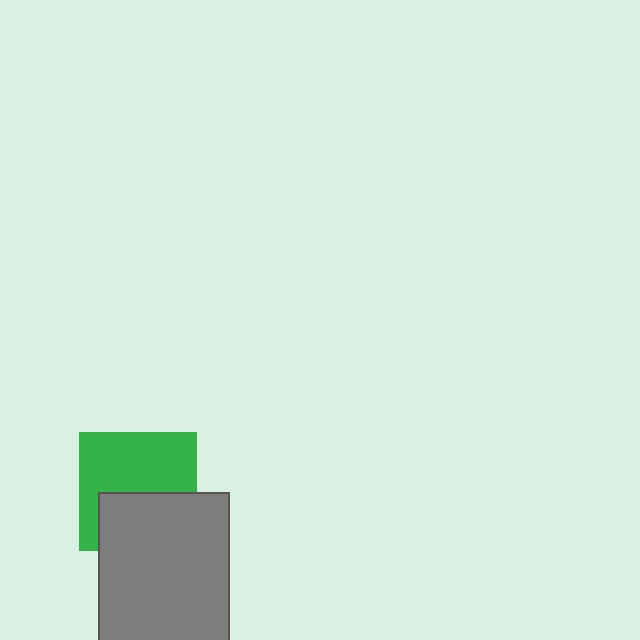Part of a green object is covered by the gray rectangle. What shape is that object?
It is a square.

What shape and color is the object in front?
The object in front is a gray rectangle.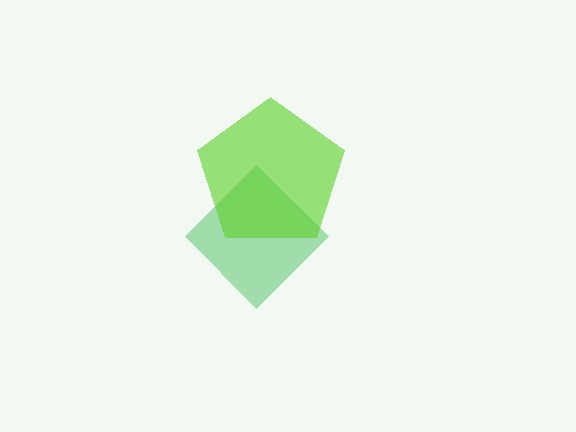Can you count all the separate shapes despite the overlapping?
Yes, there are 2 separate shapes.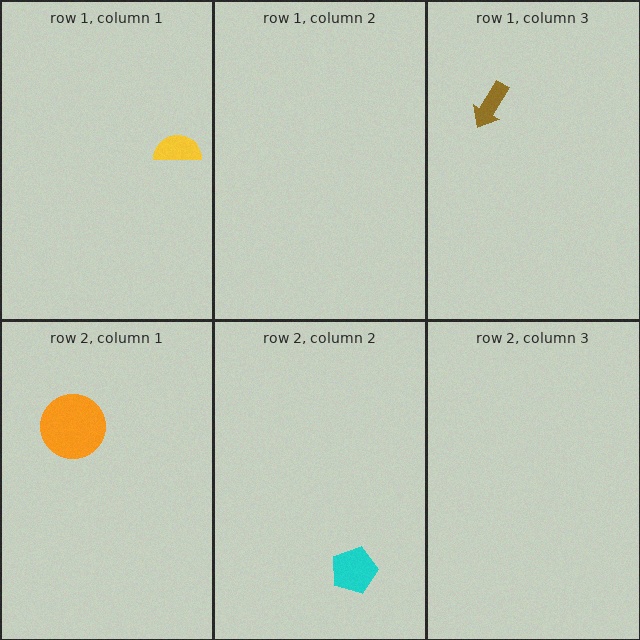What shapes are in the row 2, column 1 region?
The orange circle.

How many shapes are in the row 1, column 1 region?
1.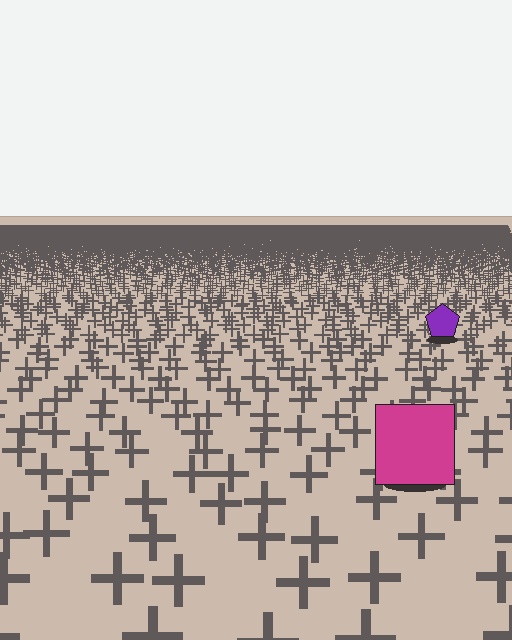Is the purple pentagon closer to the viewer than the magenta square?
No. The magenta square is closer — you can tell from the texture gradient: the ground texture is coarser near it.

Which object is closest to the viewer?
The magenta square is closest. The texture marks near it are larger and more spread out.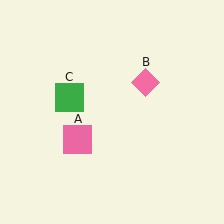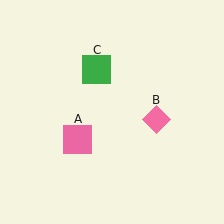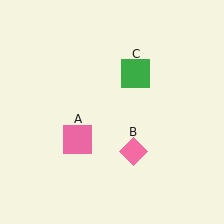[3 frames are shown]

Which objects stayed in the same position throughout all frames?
Pink square (object A) remained stationary.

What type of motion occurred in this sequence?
The pink diamond (object B), green square (object C) rotated clockwise around the center of the scene.